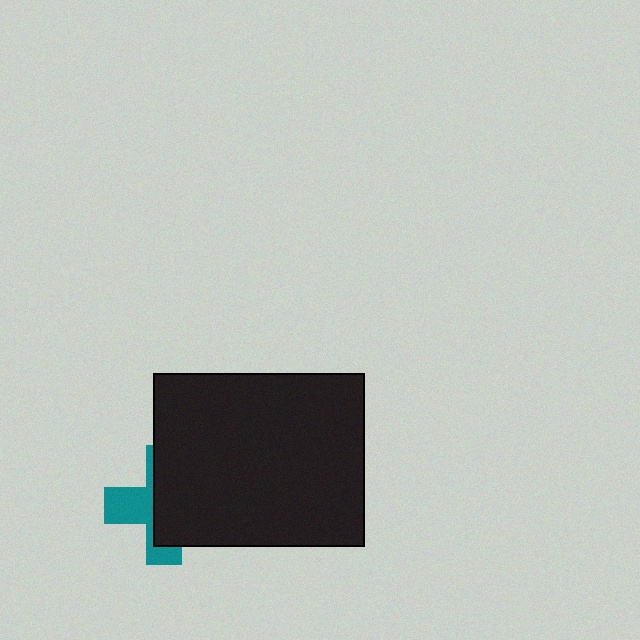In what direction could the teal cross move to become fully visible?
The teal cross could move left. That would shift it out from behind the black rectangle entirely.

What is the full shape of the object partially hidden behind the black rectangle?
The partially hidden object is a teal cross.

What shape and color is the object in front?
The object in front is a black rectangle.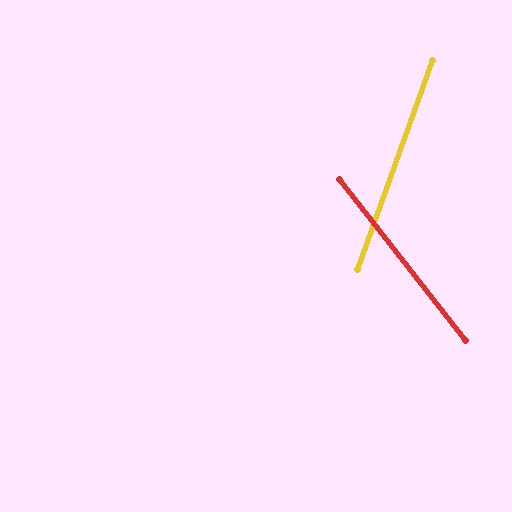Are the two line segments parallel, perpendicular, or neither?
Neither parallel nor perpendicular — they differ by about 58°.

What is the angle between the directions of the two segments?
Approximately 58 degrees.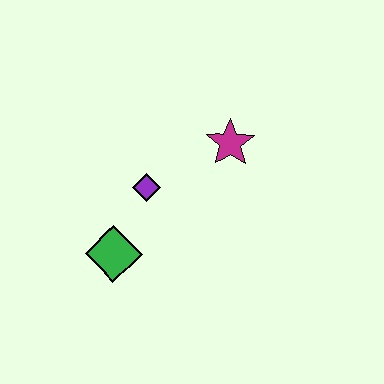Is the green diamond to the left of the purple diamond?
Yes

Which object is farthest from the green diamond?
The magenta star is farthest from the green diamond.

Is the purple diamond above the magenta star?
No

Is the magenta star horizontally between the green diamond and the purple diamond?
No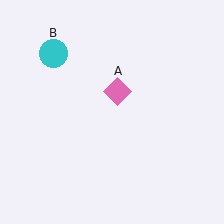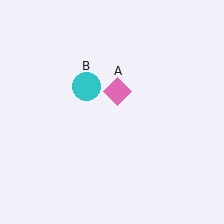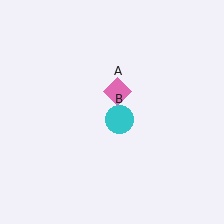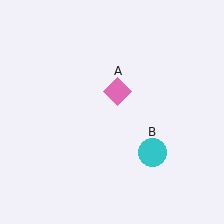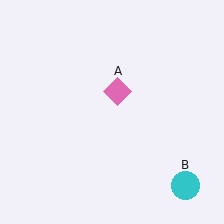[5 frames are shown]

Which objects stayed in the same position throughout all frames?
Pink diamond (object A) remained stationary.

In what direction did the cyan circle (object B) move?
The cyan circle (object B) moved down and to the right.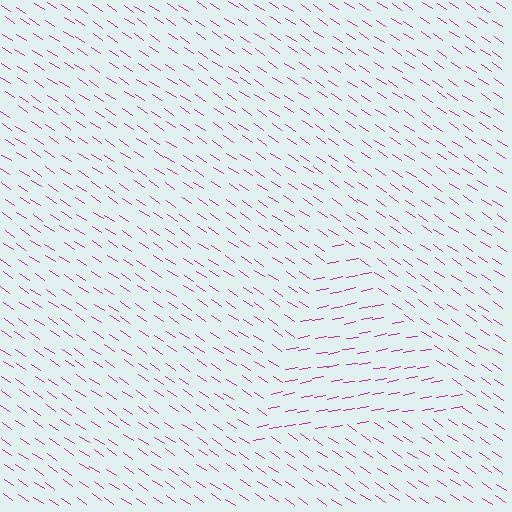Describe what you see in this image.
The image is filled with small magenta line segments. A triangle region in the image has lines oriented differently from the surrounding lines, creating a visible texture boundary.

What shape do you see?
I see a triangle.